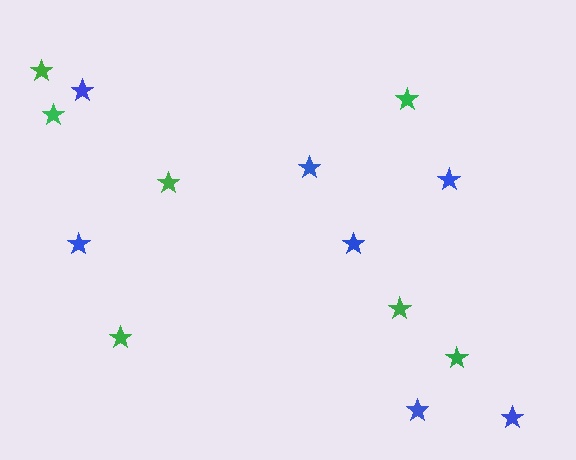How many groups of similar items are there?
There are 2 groups: one group of blue stars (7) and one group of green stars (7).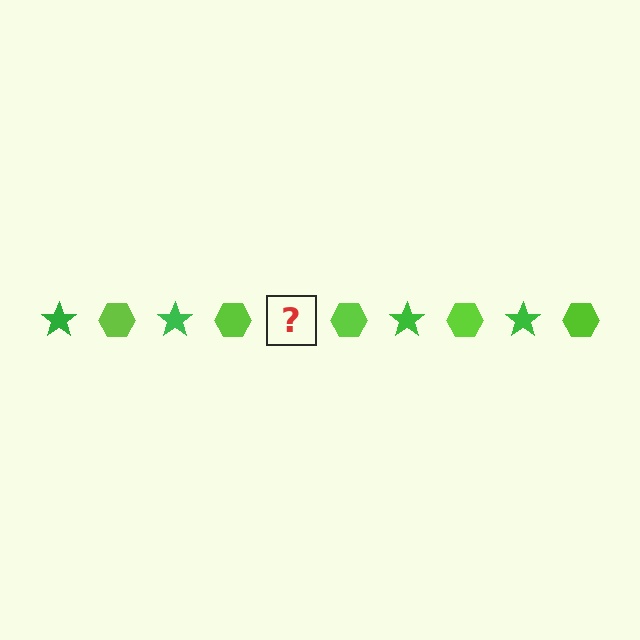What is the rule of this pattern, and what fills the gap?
The rule is that the pattern alternates between green star and lime hexagon. The gap should be filled with a green star.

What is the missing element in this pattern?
The missing element is a green star.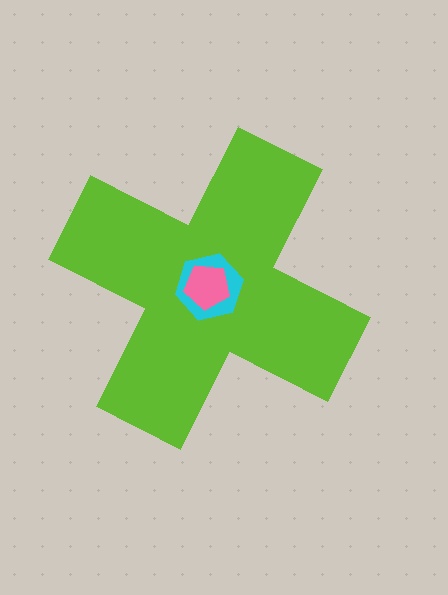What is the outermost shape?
The lime cross.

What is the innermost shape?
The pink pentagon.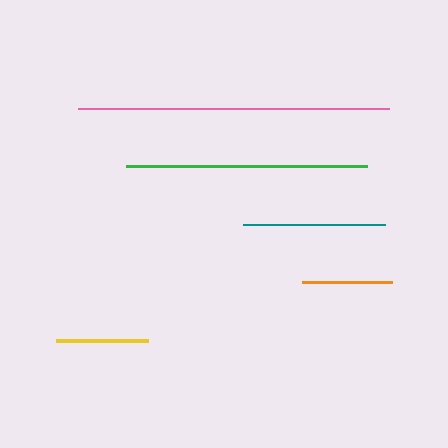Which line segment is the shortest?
The orange line is the shortest at approximately 90 pixels.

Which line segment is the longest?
The pink line is the longest at approximately 311 pixels.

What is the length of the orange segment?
The orange segment is approximately 90 pixels long.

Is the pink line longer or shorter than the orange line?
The pink line is longer than the orange line.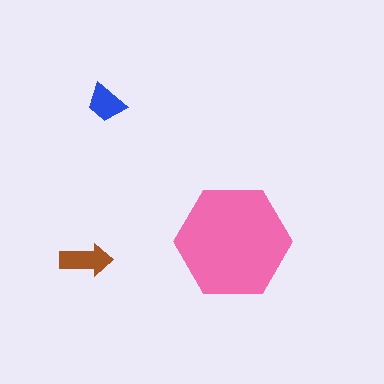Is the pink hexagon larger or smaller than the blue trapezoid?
Larger.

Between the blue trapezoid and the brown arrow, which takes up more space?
The brown arrow.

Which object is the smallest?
The blue trapezoid.